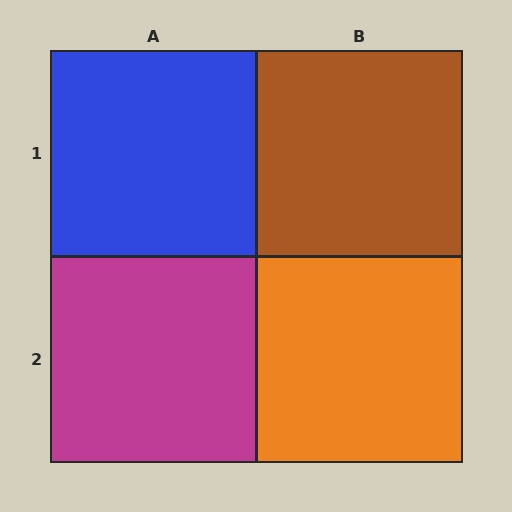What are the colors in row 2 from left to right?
Magenta, orange.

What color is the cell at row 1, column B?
Brown.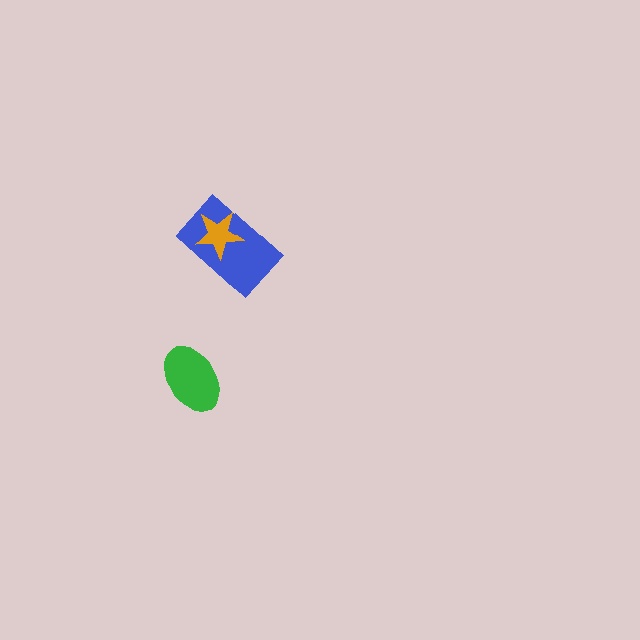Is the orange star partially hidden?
No, no other shape covers it.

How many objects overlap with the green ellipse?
0 objects overlap with the green ellipse.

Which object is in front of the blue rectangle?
The orange star is in front of the blue rectangle.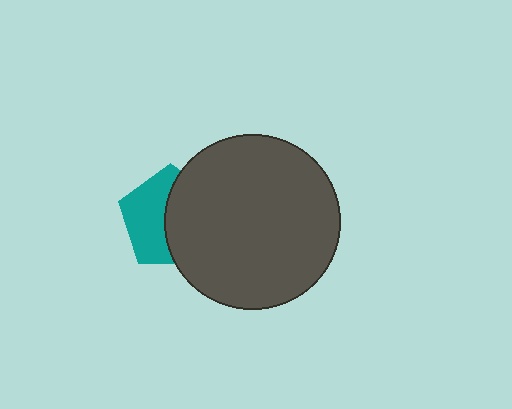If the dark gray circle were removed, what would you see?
You would see the complete teal pentagon.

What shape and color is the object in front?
The object in front is a dark gray circle.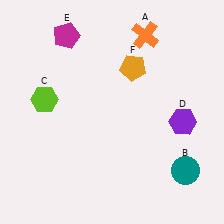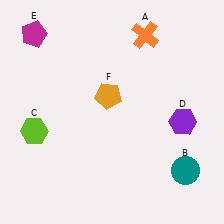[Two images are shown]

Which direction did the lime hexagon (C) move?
The lime hexagon (C) moved down.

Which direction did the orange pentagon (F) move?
The orange pentagon (F) moved down.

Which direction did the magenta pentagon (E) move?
The magenta pentagon (E) moved left.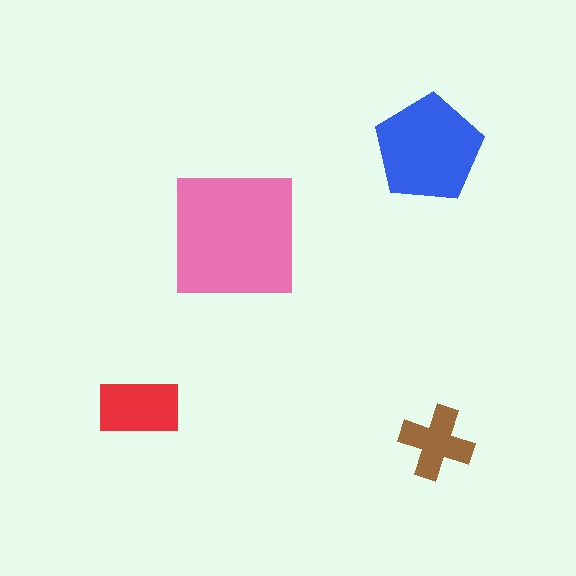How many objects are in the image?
There are 4 objects in the image.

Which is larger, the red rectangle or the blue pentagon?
The blue pentagon.